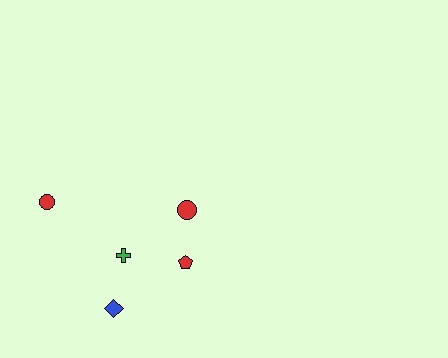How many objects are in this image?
There are 5 objects.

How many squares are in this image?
There are no squares.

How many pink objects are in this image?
There are no pink objects.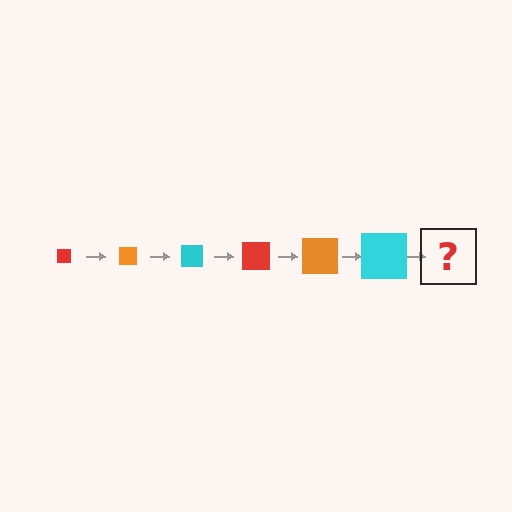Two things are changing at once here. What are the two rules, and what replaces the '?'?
The two rules are that the square grows larger each step and the color cycles through red, orange, and cyan. The '?' should be a red square, larger than the previous one.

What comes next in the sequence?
The next element should be a red square, larger than the previous one.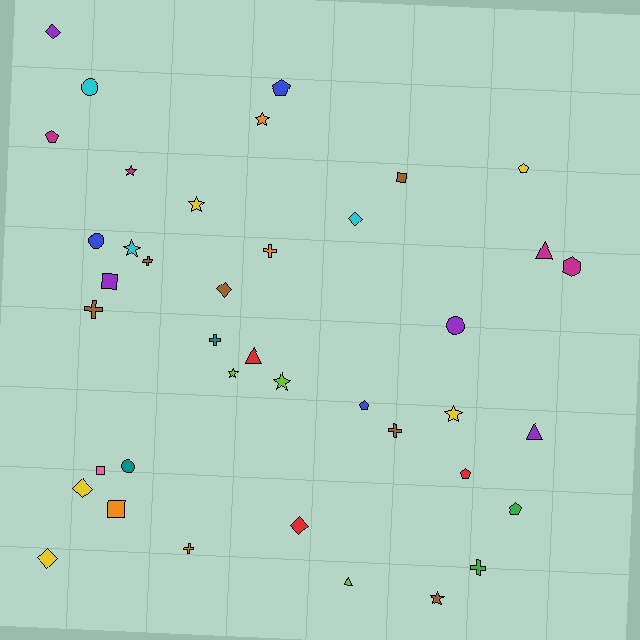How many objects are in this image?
There are 40 objects.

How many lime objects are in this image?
There are 3 lime objects.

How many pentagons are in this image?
There are 6 pentagons.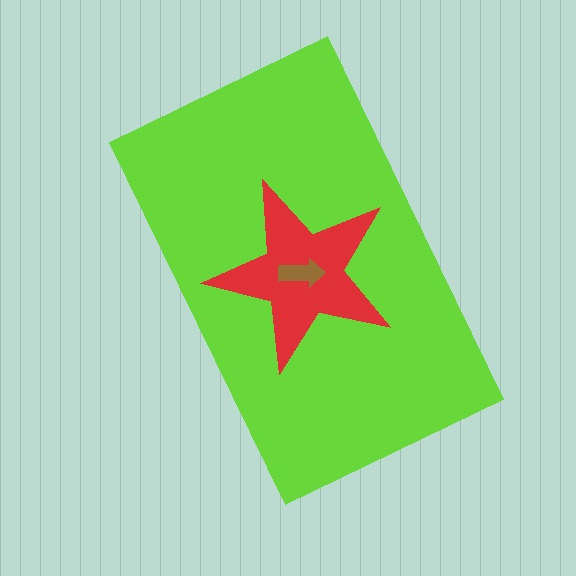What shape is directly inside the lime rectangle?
The red star.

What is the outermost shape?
The lime rectangle.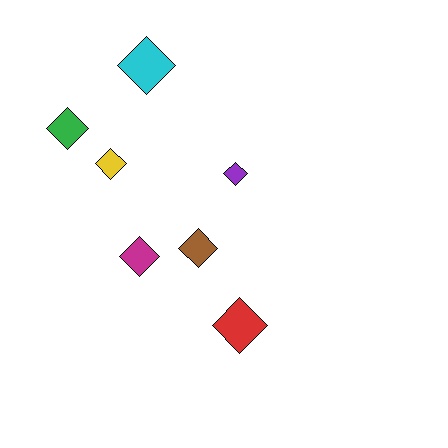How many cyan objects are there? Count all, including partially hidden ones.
There is 1 cyan object.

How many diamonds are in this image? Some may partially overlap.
There are 7 diamonds.